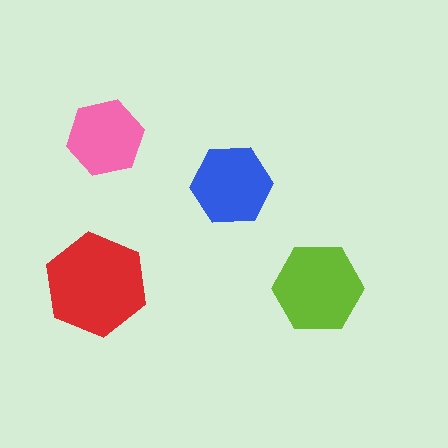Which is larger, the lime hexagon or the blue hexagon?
The lime one.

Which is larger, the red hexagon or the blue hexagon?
The red one.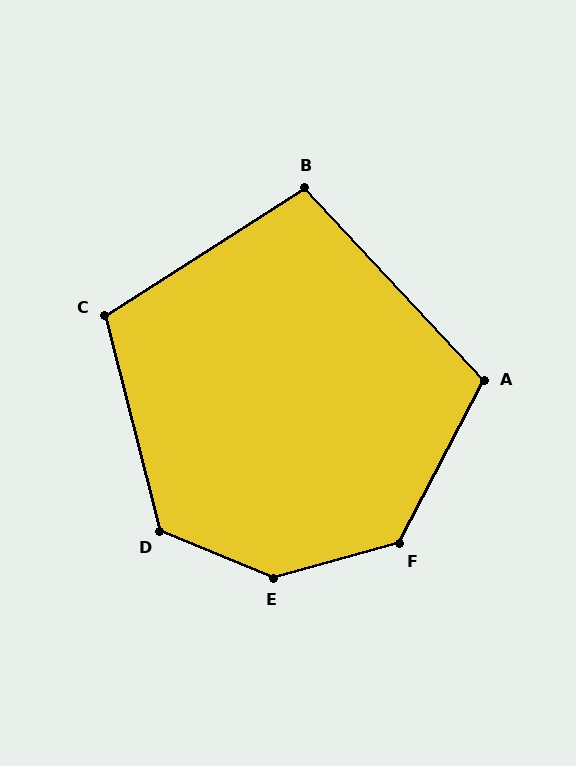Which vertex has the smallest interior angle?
B, at approximately 101 degrees.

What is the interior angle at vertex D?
Approximately 127 degrees (obtuse).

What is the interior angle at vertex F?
Approximately 133 degrees (obtuse).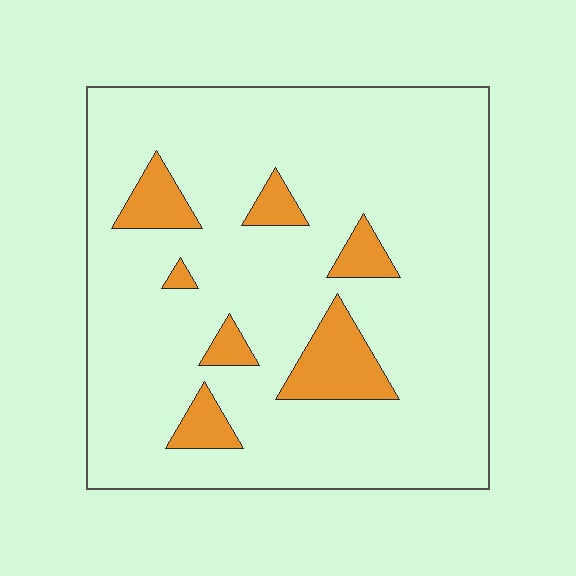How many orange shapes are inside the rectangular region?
7.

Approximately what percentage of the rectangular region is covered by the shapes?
Approximately 10%.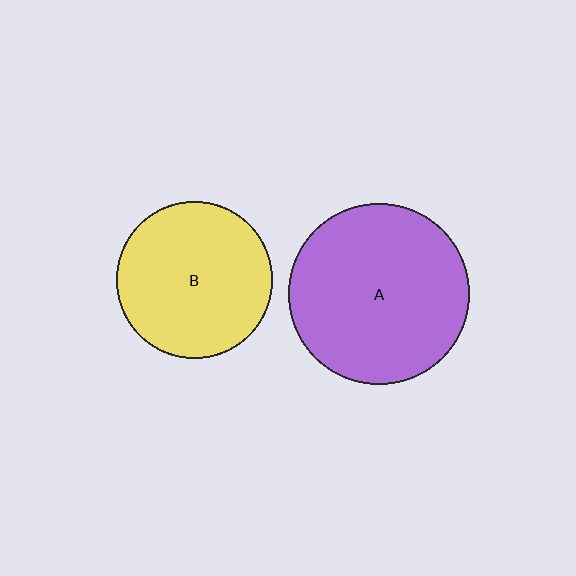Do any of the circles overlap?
No, none of the circles overlap.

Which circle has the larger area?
Circle A (purple).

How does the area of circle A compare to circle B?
Approximately 1.3 times.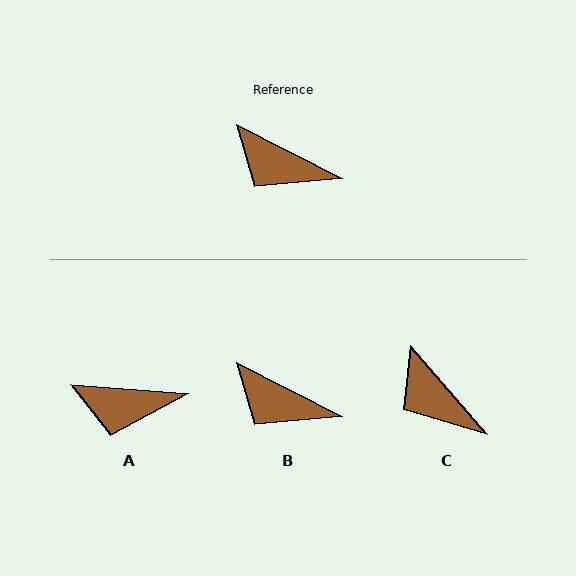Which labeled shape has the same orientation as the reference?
B.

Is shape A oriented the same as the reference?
No, it is off by about 22 degrees.